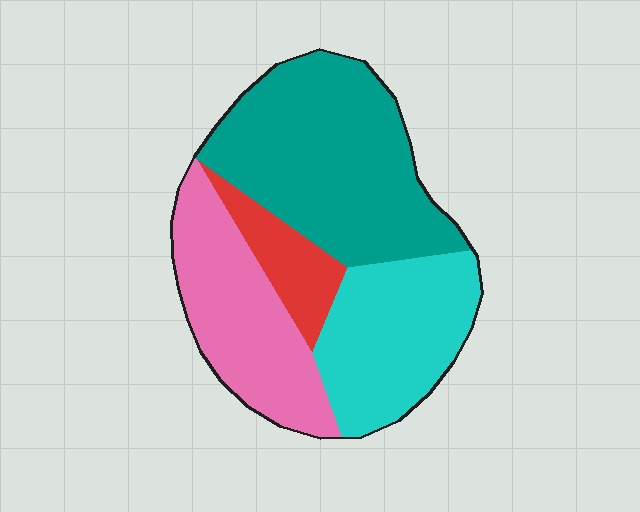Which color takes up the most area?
Teal, at roughly 40%.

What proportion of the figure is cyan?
Cyan takes up between a sixth and a third of the figure.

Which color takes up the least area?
Red, at roughly 10%.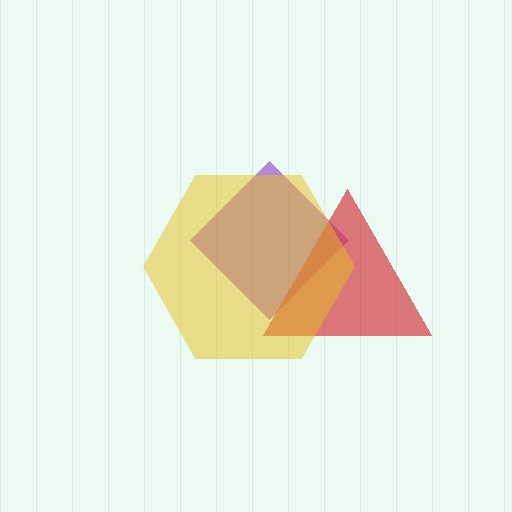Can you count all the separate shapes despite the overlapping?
Yes, there are 3 separate shapes.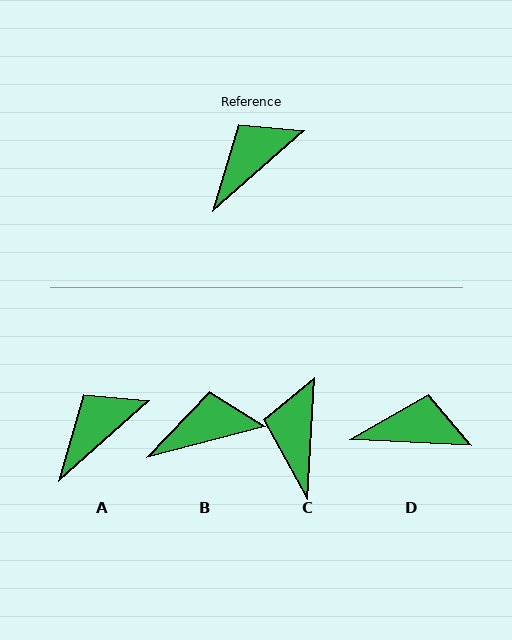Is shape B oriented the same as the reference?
No, it is off by about 27 degrees.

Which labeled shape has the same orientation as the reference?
A.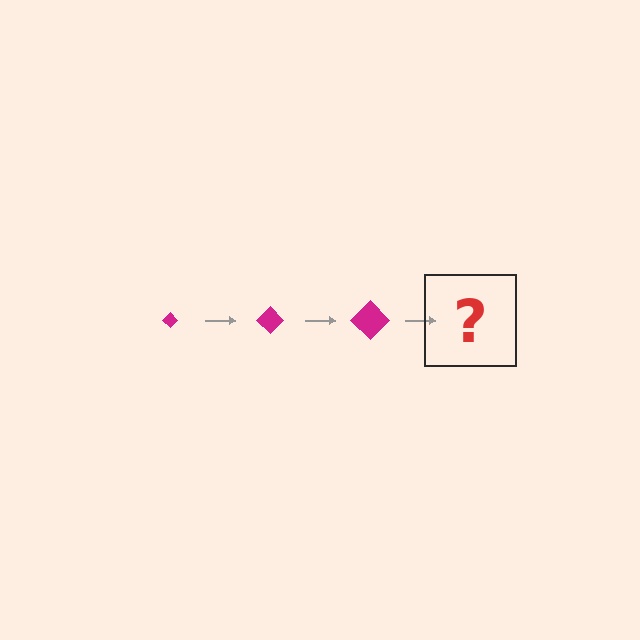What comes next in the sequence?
The next element should be a magenta diamond, larger than the previous one.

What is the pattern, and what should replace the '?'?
The pattern is that the diamond gets progressively larger each step. The '?' should be a magenta diamond, larger than the previous one.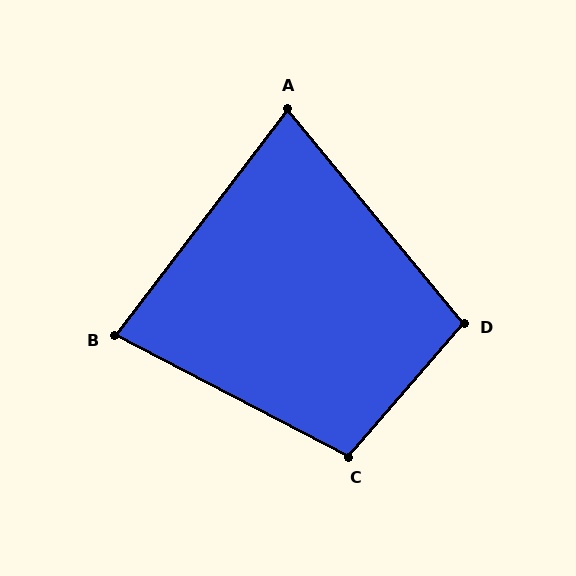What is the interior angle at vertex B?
Approximately 80 degrees (acute).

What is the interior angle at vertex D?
Approximately 100 degrees (obtuse).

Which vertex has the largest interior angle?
C, at approximately 103 degrees.